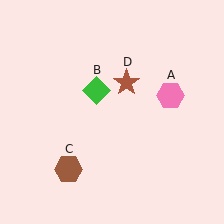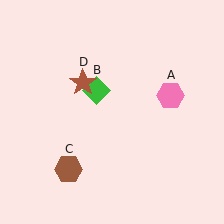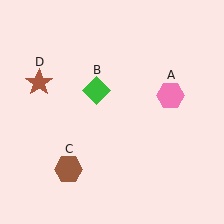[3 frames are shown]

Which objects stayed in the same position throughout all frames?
Pink hexagon (object A) and green diamond (object B) and brown hexagon (object C) remained stationary.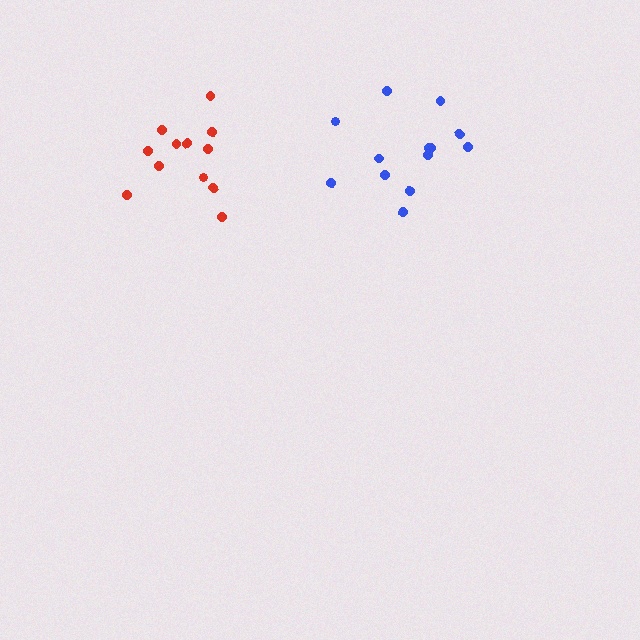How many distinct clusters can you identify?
There are 2 distinct clusters.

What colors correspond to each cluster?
The clusters are colored: blue, red.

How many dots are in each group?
Group 1: 13 dots, Group 2: 12 dots (25 total).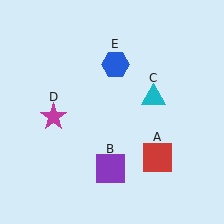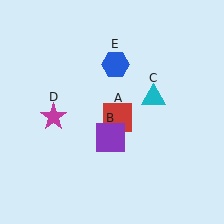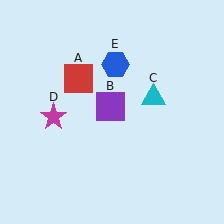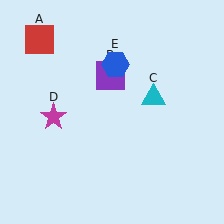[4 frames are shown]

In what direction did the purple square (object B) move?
The purple square (object B) moved up.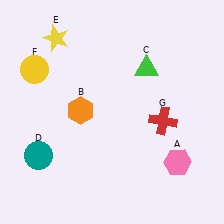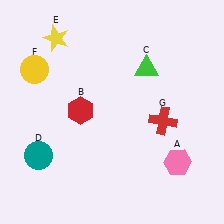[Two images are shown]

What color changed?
The hexagon (B) changed from orange in Image 1 to red in Image 2.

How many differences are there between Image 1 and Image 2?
There is 1 difference between the two images.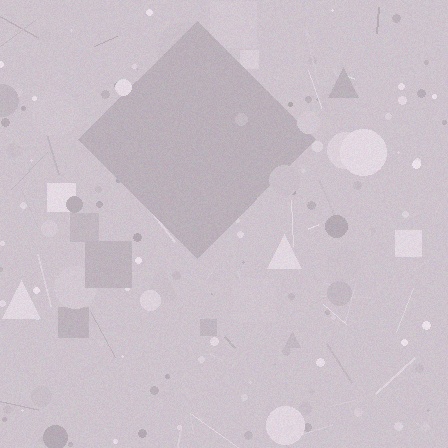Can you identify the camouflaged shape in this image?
The camouflaged shape is a diamond.